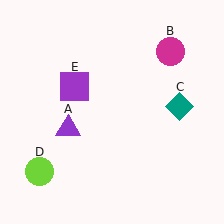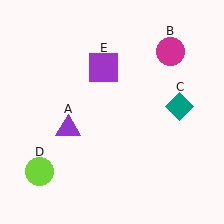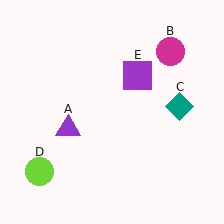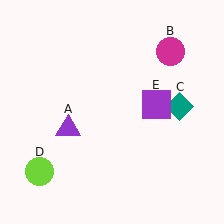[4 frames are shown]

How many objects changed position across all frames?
1 object changed position: purple square (object E).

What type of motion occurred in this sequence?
The purple square (object E) rotated clockwise around the center of the scene.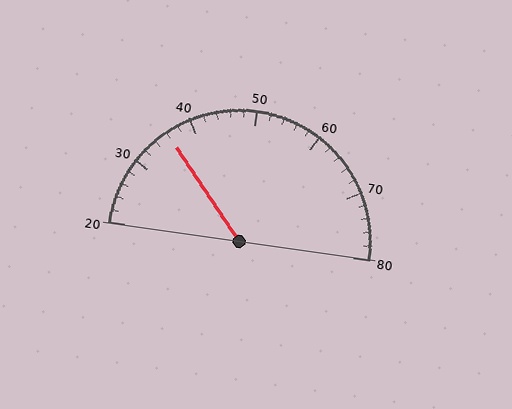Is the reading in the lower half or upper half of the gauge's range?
The reading is in the lower half of the range (20 to 80).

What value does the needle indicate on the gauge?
The needle indicates approximately 36.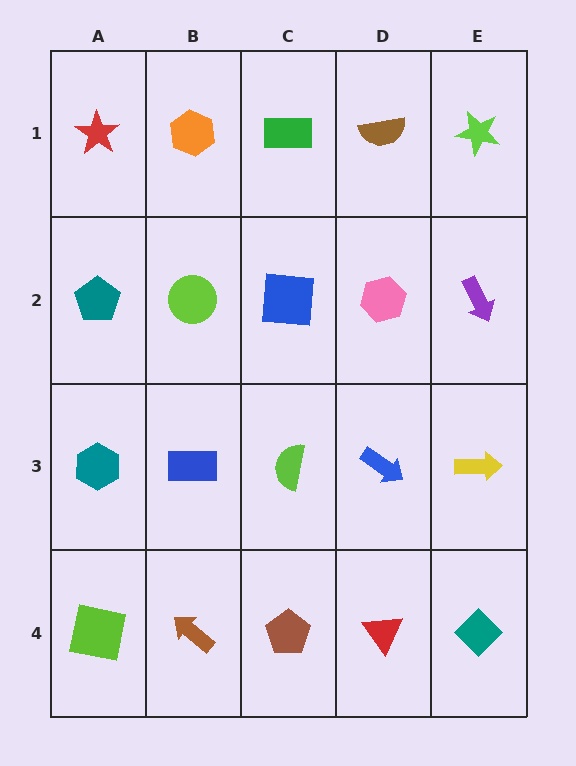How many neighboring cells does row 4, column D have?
3.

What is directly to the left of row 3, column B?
A teal hexagon.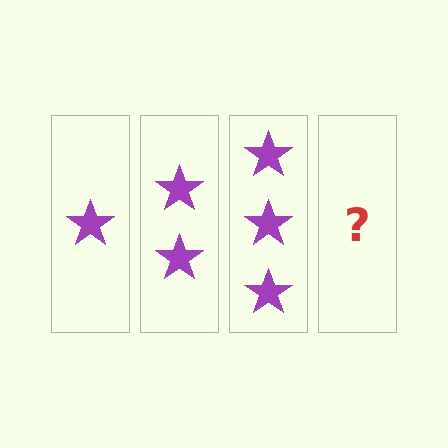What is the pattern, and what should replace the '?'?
The pattern is that each step adds one more star. The '?' should be 4 stars.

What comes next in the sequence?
The next element should be 4 stars.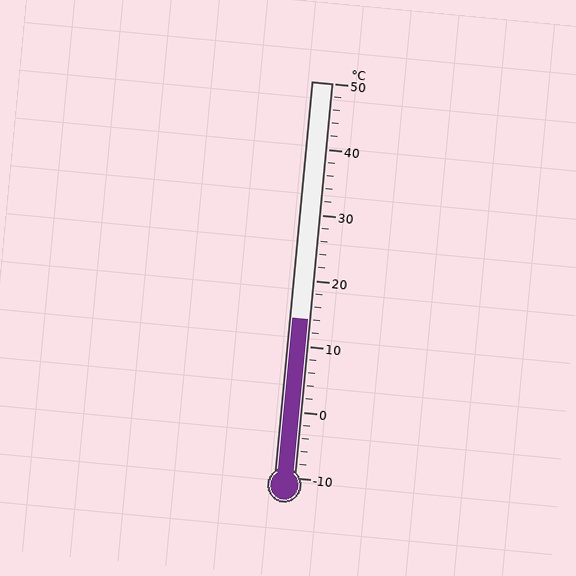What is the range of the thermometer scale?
The thermometer scale ranges from -10°C to 50°C.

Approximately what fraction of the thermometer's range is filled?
The thermometer is filled to approximately 40% of its range.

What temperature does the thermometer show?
The thermometer shows approximately 14°C.